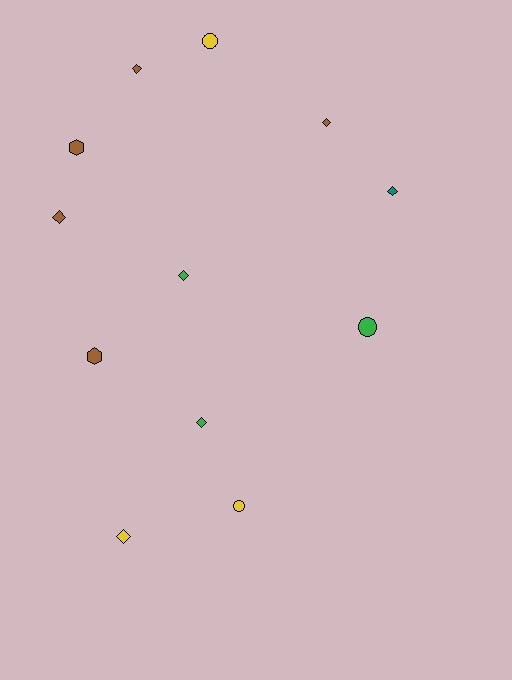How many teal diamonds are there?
There is 1 teal diamond.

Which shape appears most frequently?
Diamond, with 7 objects.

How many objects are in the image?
There are 12 objects.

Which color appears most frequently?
Brown, with 5 objects.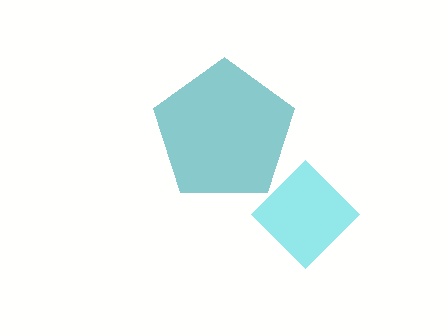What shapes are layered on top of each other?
The layered shapes are: a cyan diamond, a teal pentagon.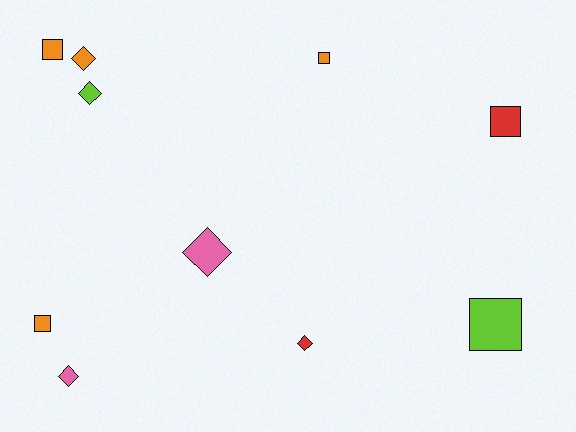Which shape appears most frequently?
Square, with 5 objects.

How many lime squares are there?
There is 1 lime square.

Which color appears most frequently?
Orange, with 4 objects.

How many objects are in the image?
There are 10 objects.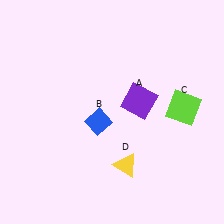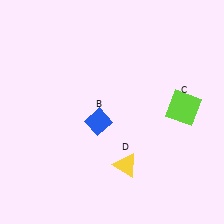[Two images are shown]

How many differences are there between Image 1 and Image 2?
There is 1 difference between the two images.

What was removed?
The purple square (A) was removed in Image 2.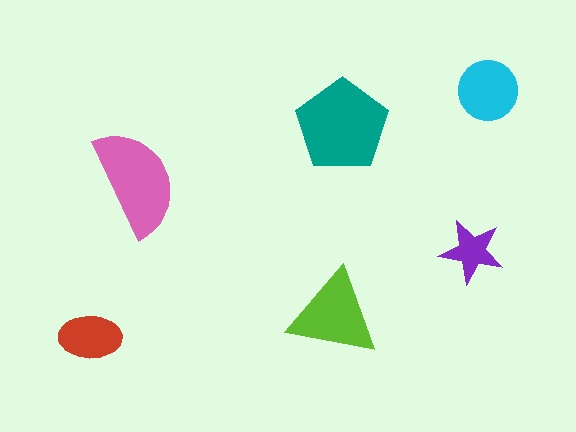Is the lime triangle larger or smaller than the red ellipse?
Larger.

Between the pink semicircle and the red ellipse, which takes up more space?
The pink semicircle.